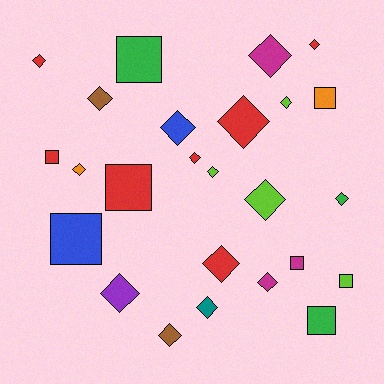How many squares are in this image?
There are 8 squares.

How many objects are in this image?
There are 25 objects.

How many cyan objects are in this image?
There are no cyan objects.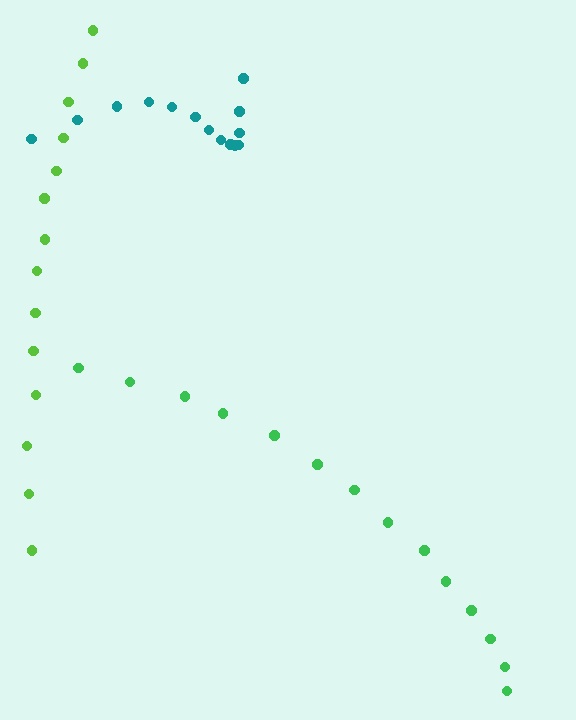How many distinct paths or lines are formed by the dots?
There are 3 distinct paths.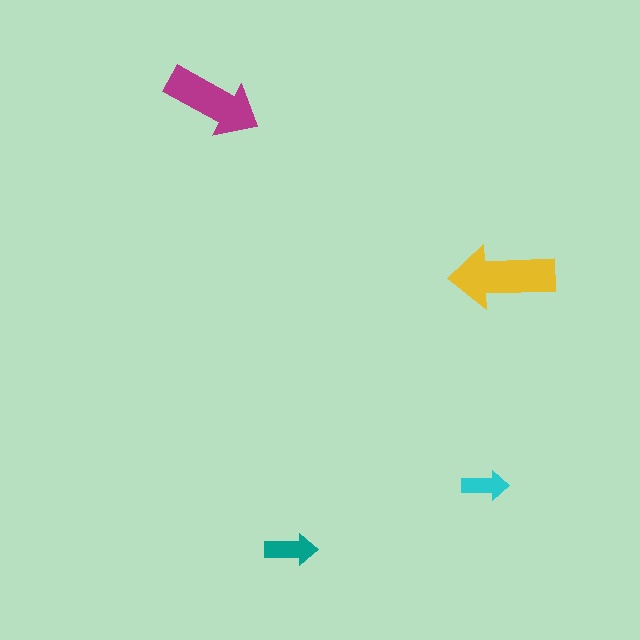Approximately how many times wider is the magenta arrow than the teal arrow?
About 2 times wider.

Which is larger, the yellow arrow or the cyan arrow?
The yellow one.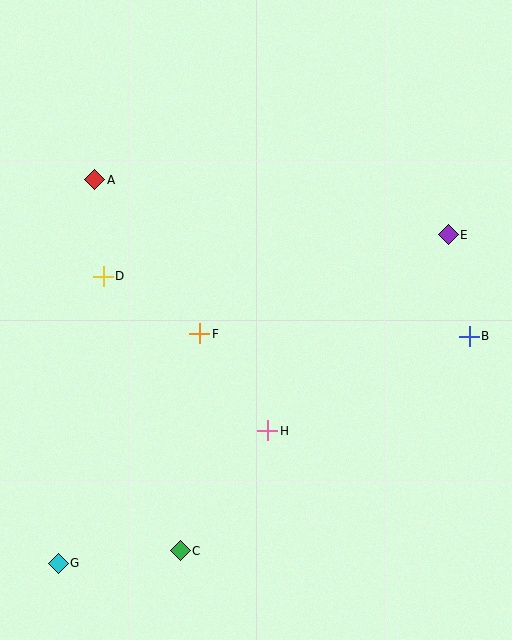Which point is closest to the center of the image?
Point F at (200, 334) is closest to the center.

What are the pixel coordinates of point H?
Point H is at (268, 431).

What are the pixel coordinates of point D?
Point D is at (103, 276).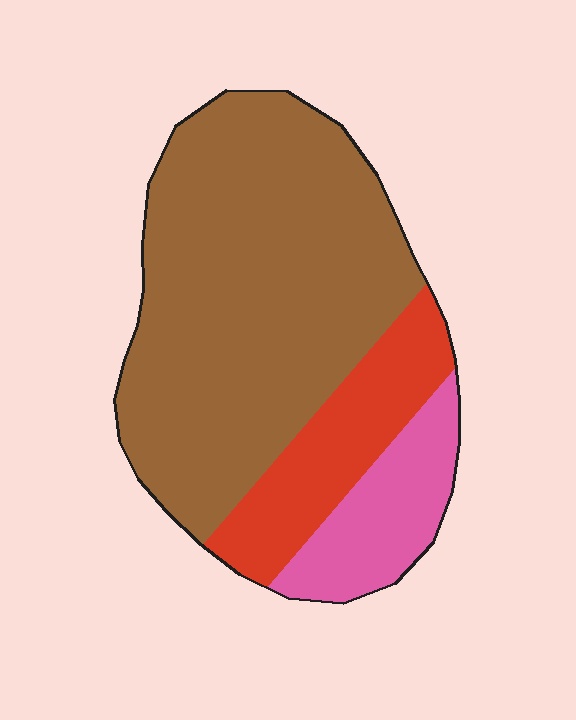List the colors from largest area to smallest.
From largest to smallest: brown, red, pink.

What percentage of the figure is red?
Red takes up about one fifth (1/5) of the figure.